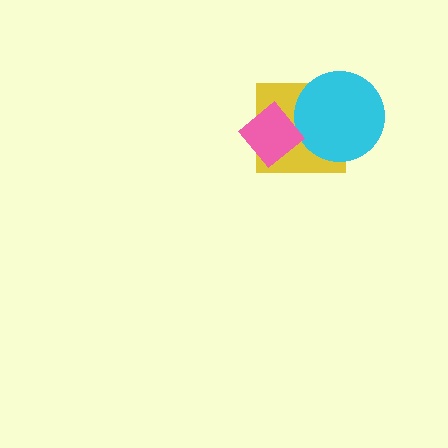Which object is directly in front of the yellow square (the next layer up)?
The cyan circle is directly in front of the yellow square.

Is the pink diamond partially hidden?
No, no other shape covers it.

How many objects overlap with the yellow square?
2 objects overlap with the yellow square.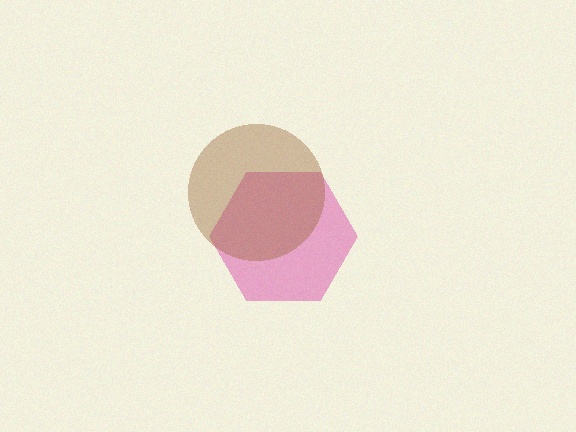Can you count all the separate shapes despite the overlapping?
Yes, there are 2 separate shapes.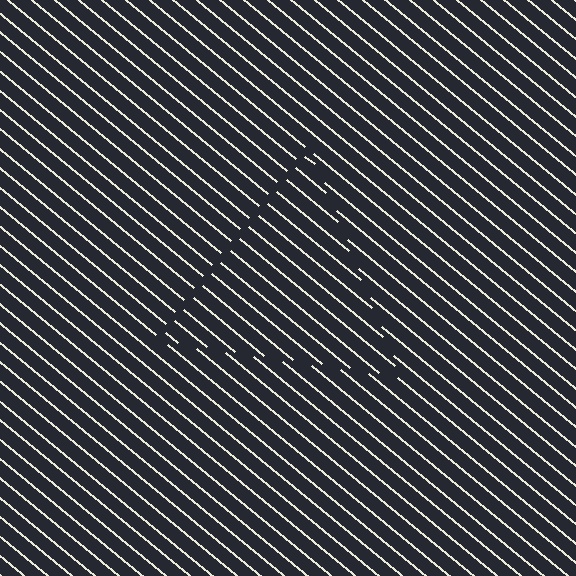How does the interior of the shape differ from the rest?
The interior of the shape contains the same grating, shifted by half a period — the contour is defined by the phase discontinuity where line-ends from the inner and outer gratings abut.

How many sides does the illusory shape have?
3 sides — the line-ends trace a triangle.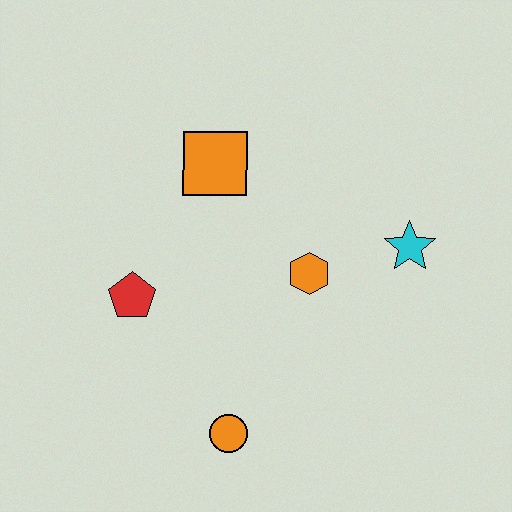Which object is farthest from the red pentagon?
The cyan star is farthest from the red pentagon.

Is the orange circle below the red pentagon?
Yes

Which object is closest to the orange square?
The orange hexagon is closest to the orange square.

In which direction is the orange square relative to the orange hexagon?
The orange square is above the orange hexagon.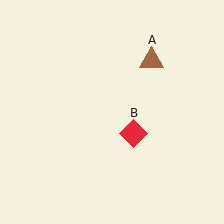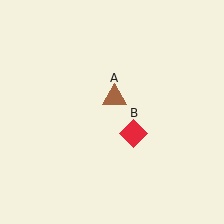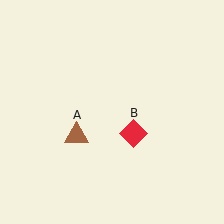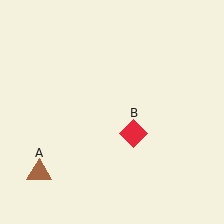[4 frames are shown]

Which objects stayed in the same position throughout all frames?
Red diamond (object B) remained stationary.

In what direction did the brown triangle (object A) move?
The brown triangle (object A) moved down and to the left.